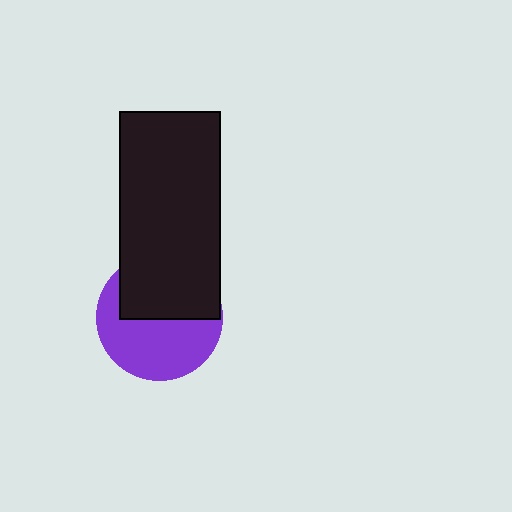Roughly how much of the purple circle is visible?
About half of it is visible (roughly 55%).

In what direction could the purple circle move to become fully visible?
The purple circle could move down. That would shift it out from behind the black rectangle entirely.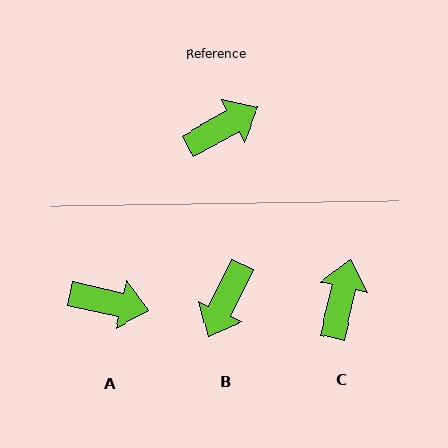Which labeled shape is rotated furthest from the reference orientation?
B, about 144 degrees away.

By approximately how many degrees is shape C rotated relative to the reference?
Approximately 48 degrees counter-clockwise.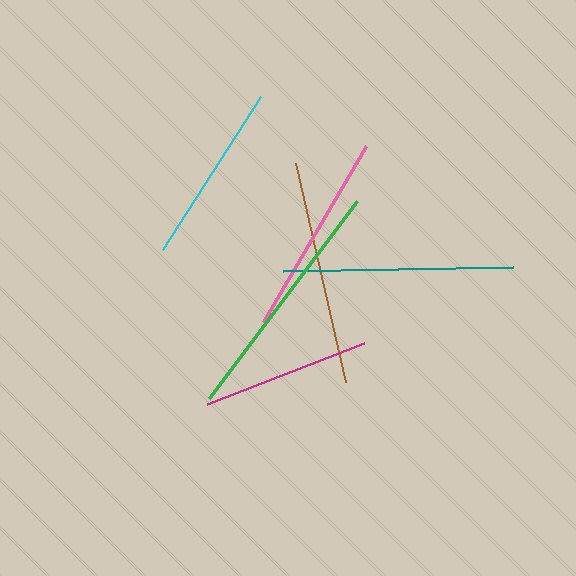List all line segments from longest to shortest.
From longest to shortest: green, teal, brown, pink, cyan, magenta.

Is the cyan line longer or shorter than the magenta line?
The cyan line is longer than the magenta line.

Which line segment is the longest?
The green line is the longest at approximately 246 pixels.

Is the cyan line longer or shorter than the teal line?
The teal line is longer than the cyan line.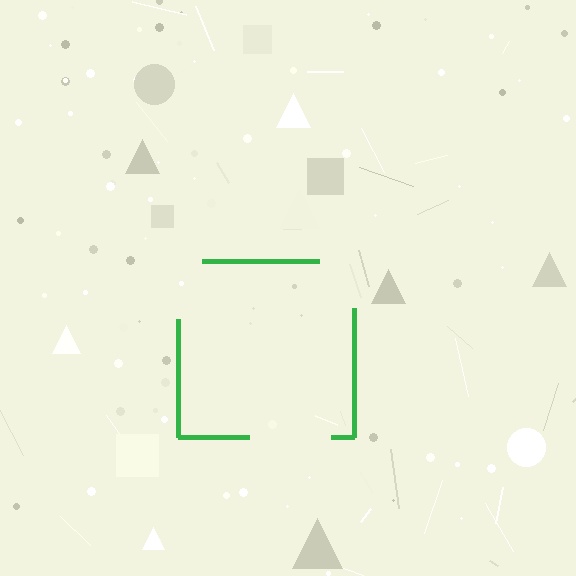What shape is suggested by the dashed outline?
The dashed outline suggests a square.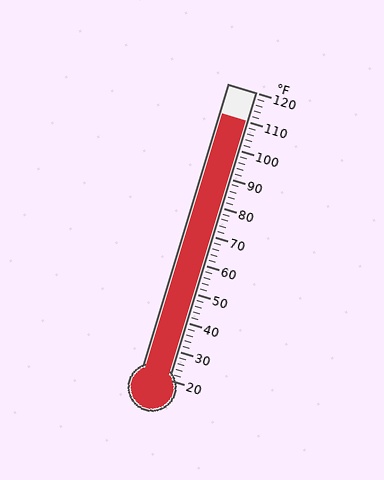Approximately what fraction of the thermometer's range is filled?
The thermometer is filled to approximately 90% of its range.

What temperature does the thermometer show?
The thermometer shows approximately 110°F.